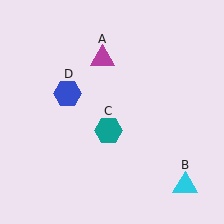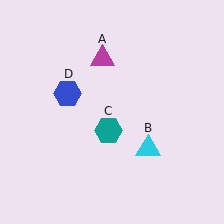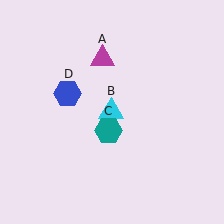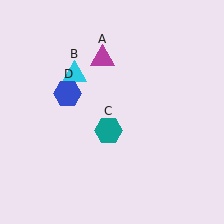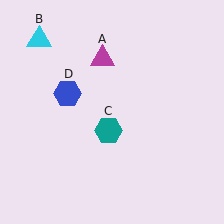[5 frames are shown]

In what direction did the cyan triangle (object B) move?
The cyan triangle (object B) moved up and to the left.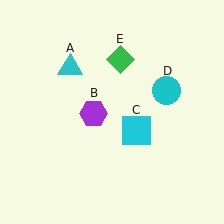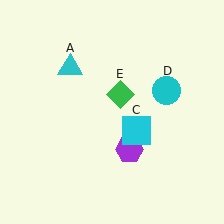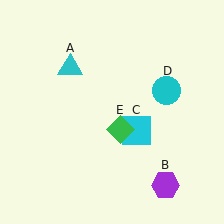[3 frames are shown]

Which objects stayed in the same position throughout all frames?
Cyan triangle (object A) and cyan square (object C) and cyan circle (object D) remained stationary.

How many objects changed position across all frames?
2 objects changed position: purple hexagon (object B), green diamond (object E).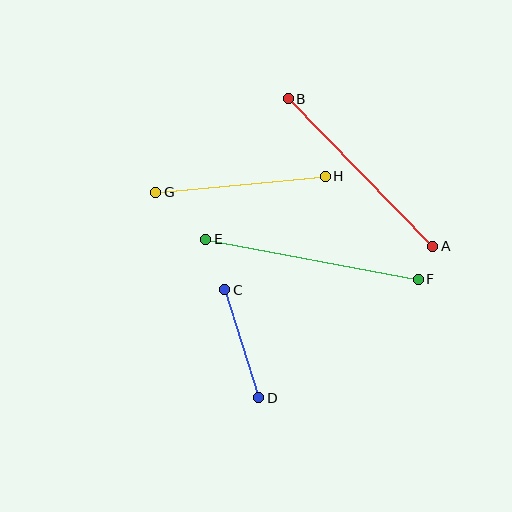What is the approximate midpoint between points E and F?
The midpoint is at approximately (312, 259) pixels.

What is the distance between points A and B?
The distance is approximately 206 pixels.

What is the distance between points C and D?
The distance is approximately 113 pixels.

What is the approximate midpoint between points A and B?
The midpoint is at approximately (360, 173) pixels.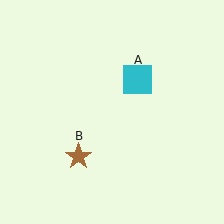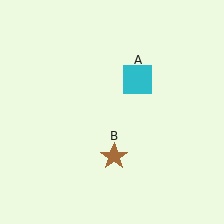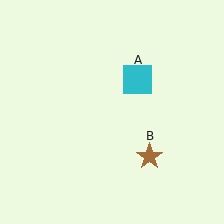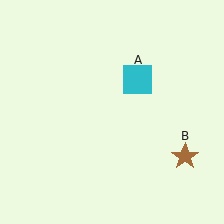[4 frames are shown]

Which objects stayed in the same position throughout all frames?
Cyan square (object A) remained stationary.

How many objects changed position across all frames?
1 object changed position: brown star (object B).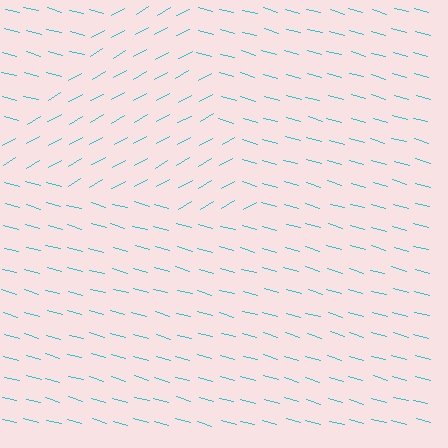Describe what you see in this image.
The image is filled with small cyan line segments. A triangle region in the image has lines oriented differently from the surrounding lines, creating a visible texture boundary.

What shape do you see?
I see a triangle.